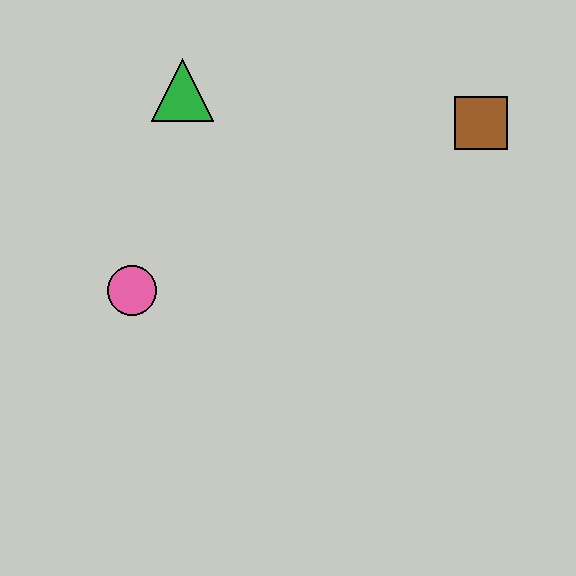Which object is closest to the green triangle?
The pink circle is closest to the green triangle.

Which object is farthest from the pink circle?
The brown square is farthest from the pink circle.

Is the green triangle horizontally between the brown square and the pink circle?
Yes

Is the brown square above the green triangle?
No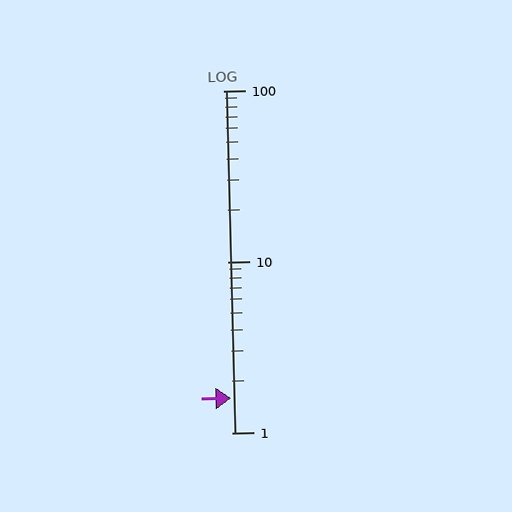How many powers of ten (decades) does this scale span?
The scale spans 2 decades, from 1 to 100.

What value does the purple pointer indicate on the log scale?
The pointer indicates approximately 1.6.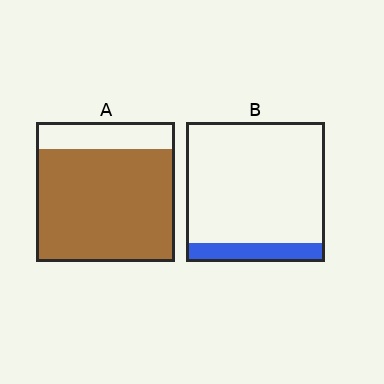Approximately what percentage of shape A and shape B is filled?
A is approximately 80% and B is approximately 15%.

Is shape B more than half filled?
No.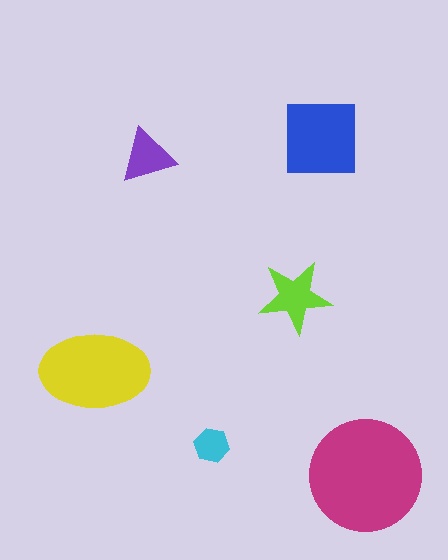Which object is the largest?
The magenta circle.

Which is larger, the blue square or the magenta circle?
The magenta circle.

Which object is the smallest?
The cyan hexagon.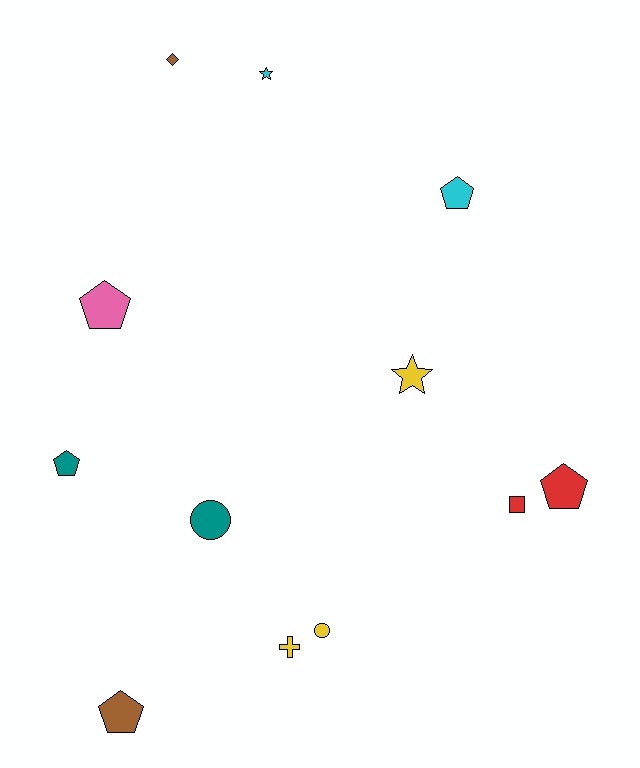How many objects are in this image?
There are 12 objects.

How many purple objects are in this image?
There are no purple objects.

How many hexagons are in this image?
There are no hexagons.